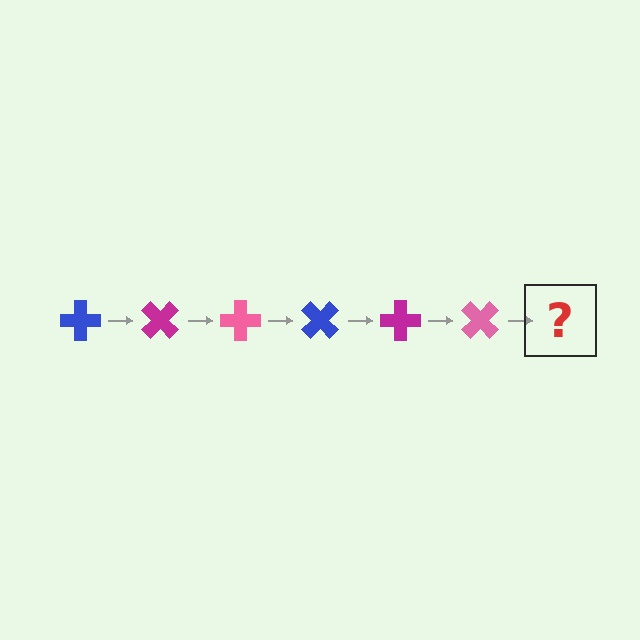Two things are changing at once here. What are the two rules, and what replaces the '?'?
The two rules are that it rotates 45 degrees each step and the color cycles through blue, magenta, and pink. The '?' should be a blue cross, rotated 270 degrees from the start.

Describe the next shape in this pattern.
It should be a blue cross, rotated 270 degrees from the start.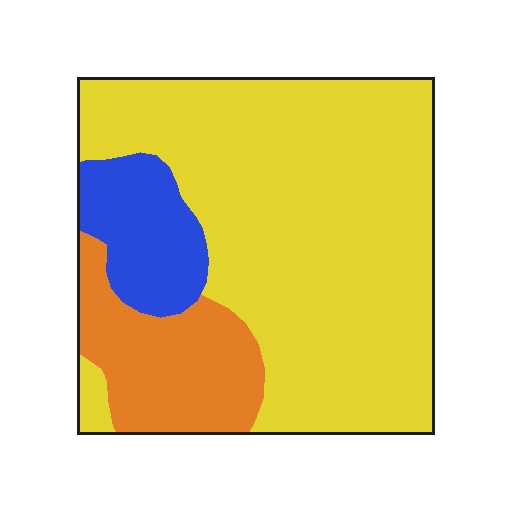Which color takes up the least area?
Blue, at roughly 10%.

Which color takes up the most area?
Yellow, at roughly 70%.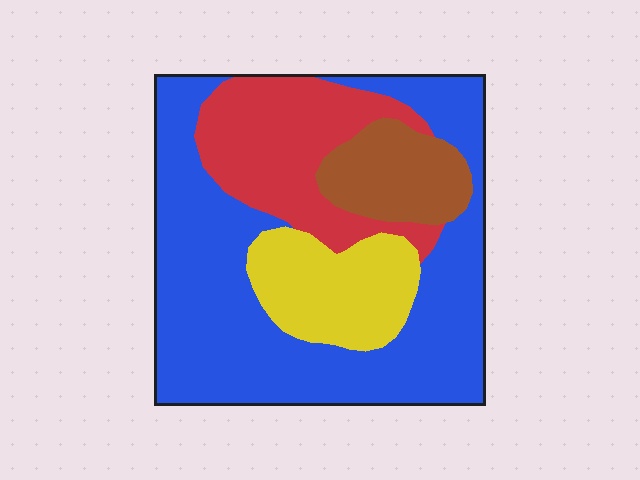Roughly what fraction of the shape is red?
Red takes up less than a quarter of the shape.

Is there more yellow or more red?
Red.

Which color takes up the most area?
Blue, at roughly 55%.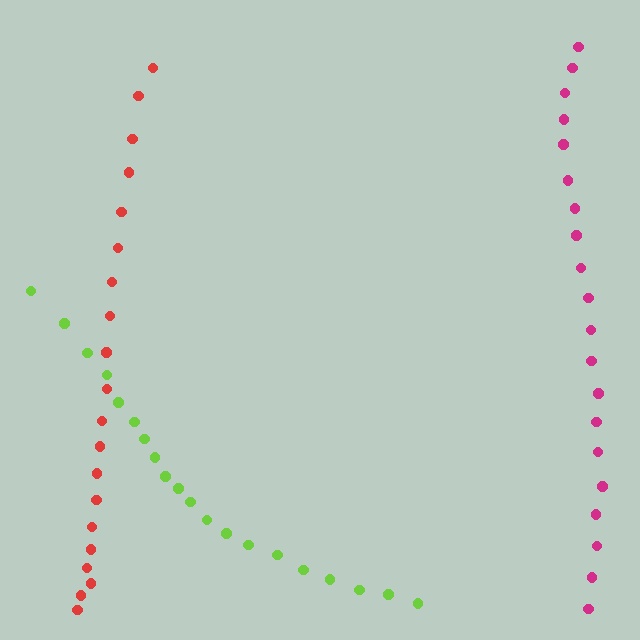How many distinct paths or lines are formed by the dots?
There are 3 distinct paths.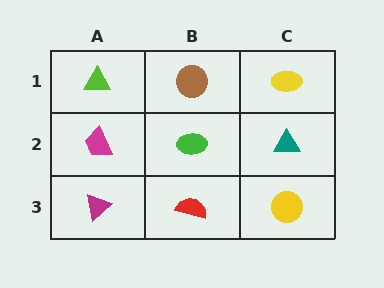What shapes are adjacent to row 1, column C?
A teal triangle (row 2, column C), a brown circle (row 1, column B).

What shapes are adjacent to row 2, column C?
A yellow ellipse (row 1, column C), a yellow circle (row 3, column C), a green ellipse (row 2, column B).